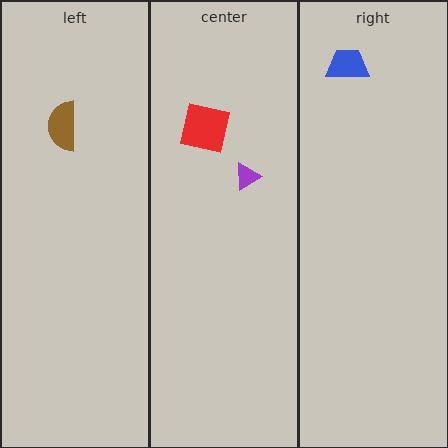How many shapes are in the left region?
1.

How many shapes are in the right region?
1.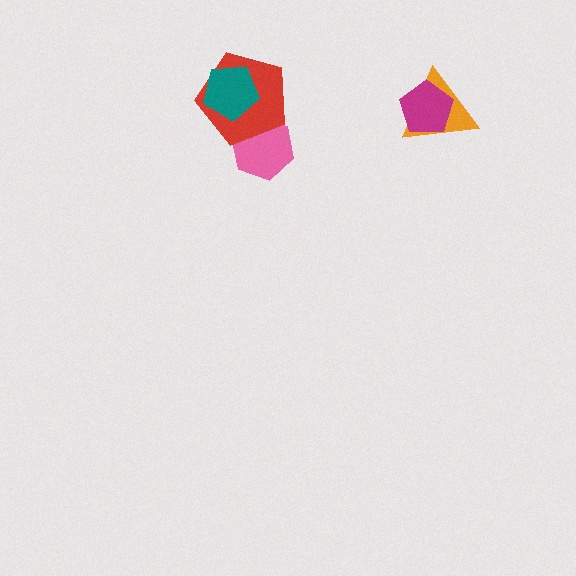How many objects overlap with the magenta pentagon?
1 object overlaps with the magenta pentagon.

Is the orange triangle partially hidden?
Yes, it is partially covered by another shape.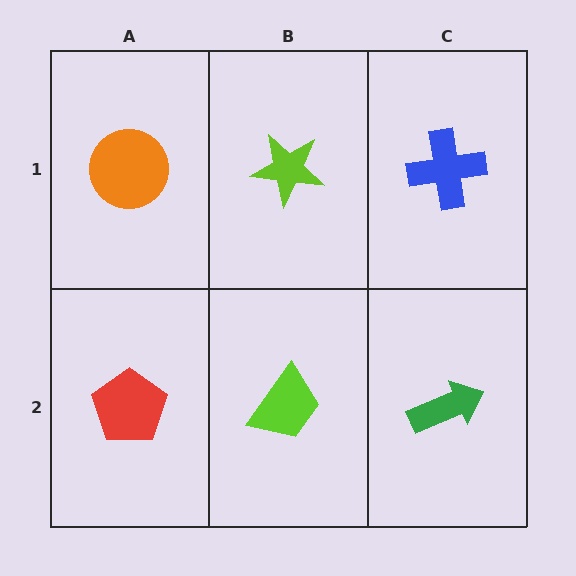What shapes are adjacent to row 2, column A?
An orange circle (row 1, column A), a lime trapezoid (row 2, column B).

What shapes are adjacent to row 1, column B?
A lime trapezoid (row 2, column B), an orange circle (row 1, column A), a blue cross (row 1, column C).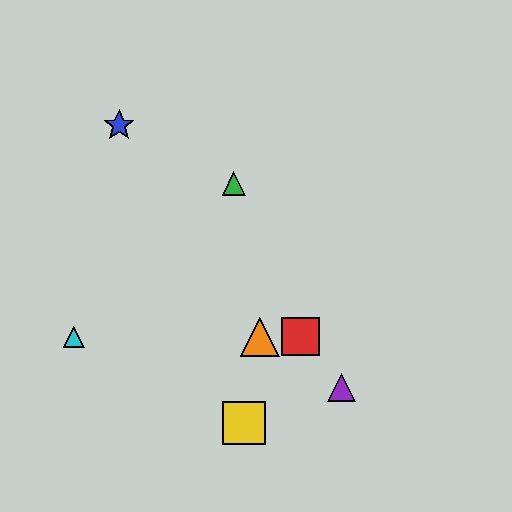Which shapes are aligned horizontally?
The red square, the orange triangle, the cyan triangle are aligned horizontally.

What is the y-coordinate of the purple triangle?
The purple triangle is at y≈387.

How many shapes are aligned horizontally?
3 shapes (the red square, the orange triangle, the cyan triangle) are aligned horizontally.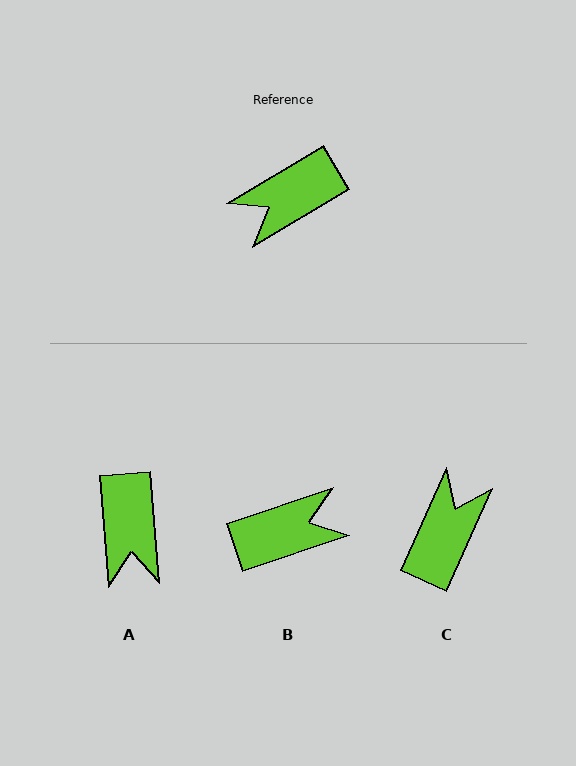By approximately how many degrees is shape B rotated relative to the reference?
Approximately 168 degrees counter-clockwise.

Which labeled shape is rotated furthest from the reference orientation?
B, about 168 degrees away.